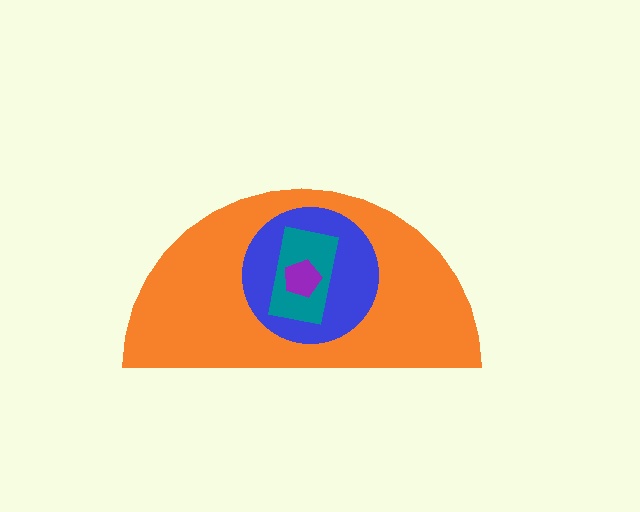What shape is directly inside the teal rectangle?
The purple pentagon.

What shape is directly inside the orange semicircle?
The blue circle.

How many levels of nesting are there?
4.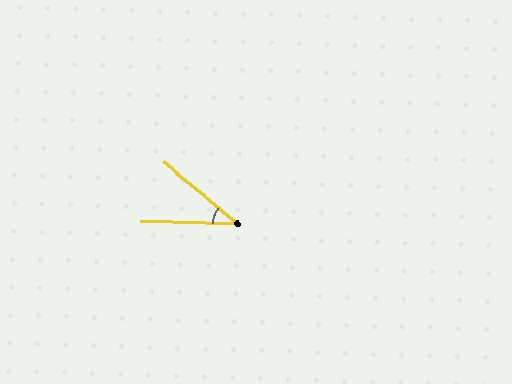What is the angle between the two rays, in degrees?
Approximately 38 degrees.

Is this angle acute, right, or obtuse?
It is acute.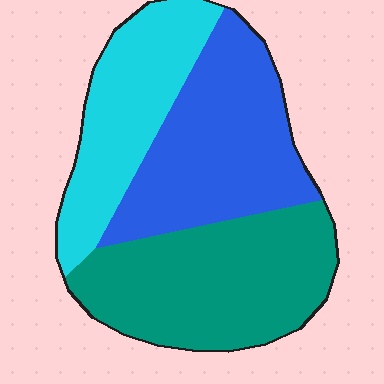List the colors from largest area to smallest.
From largest to smallest: teal, blue, cyan.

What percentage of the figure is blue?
Blue covers roughly 35% of the figure.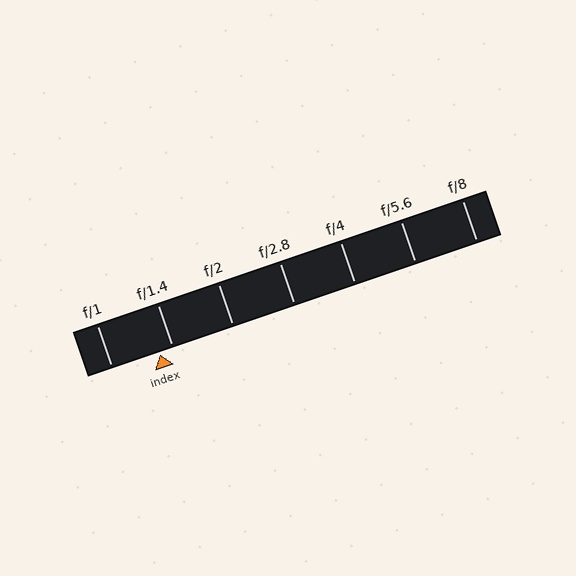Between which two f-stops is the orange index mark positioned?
The index mark is between f/1 and f/1.4.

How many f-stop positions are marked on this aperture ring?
There are 7 f-stop positions marked.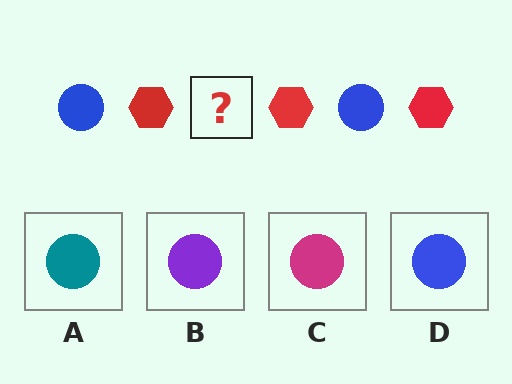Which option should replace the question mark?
Option D.